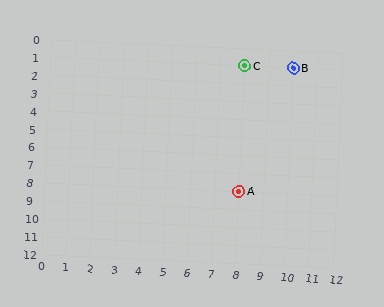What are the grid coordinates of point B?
Point B is at grid coordinates (10, 1).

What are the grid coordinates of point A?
Point A is at grid coordinates (8, 8).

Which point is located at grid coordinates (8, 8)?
Point A is at (8, 8).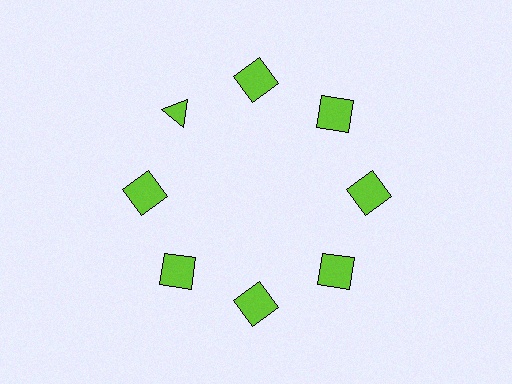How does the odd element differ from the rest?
It has a different shape: triangle instead of square.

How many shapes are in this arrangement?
There are 8 shapes arranged in a ring pattern.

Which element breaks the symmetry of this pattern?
The lime triangle at roughly the 10 o'clock position breaks the symmetry. All other shapes are lime squares.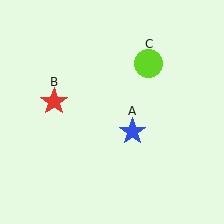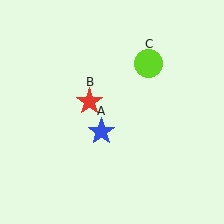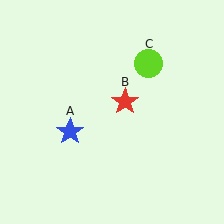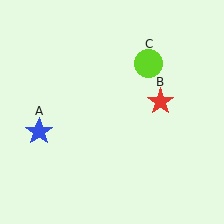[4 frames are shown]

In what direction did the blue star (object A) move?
The blue star (object A) moved left.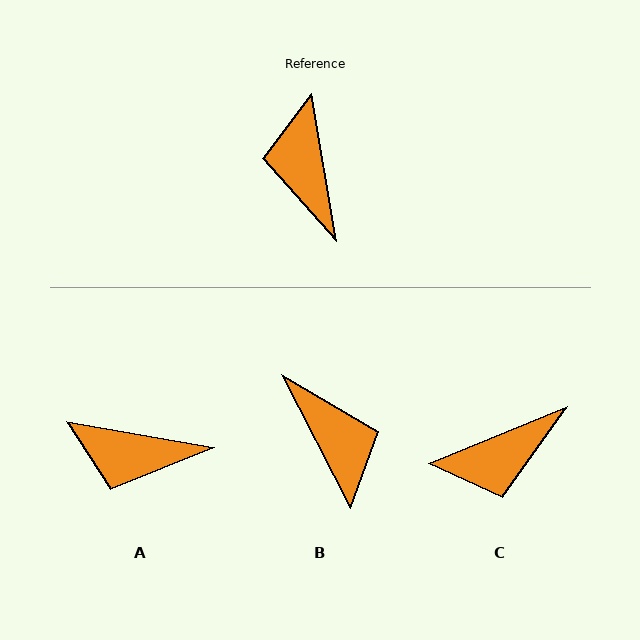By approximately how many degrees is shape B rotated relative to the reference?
Approximately 162 degrees clockwise.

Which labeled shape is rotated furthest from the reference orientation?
B, about 162 degrees away.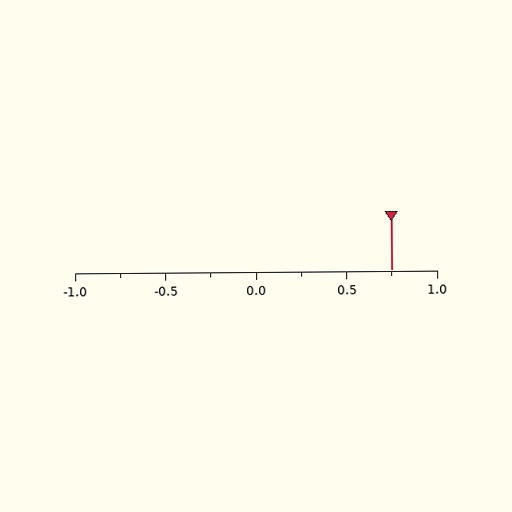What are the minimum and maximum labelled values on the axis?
The axis runs from -1.0 to 1.0.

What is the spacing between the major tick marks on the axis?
The major ticks are spaced 0.5 apart.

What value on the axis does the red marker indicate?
The marker indicates approximately 0.75.